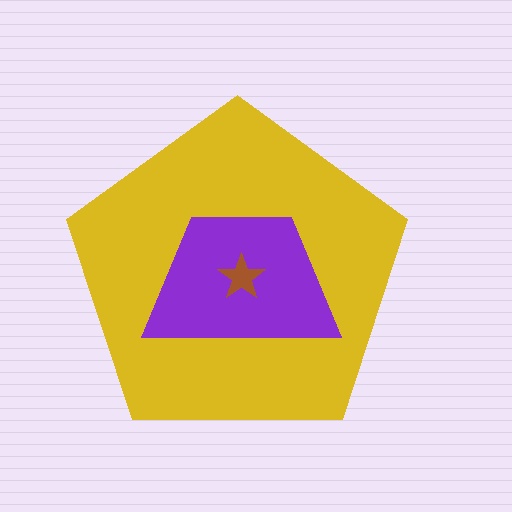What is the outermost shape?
The yellow pentagon.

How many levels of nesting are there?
3.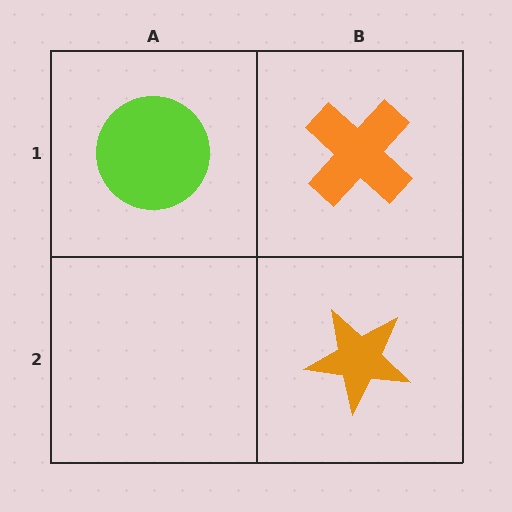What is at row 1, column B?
An orange cross.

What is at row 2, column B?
An orange star.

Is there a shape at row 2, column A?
No, that cell is empty.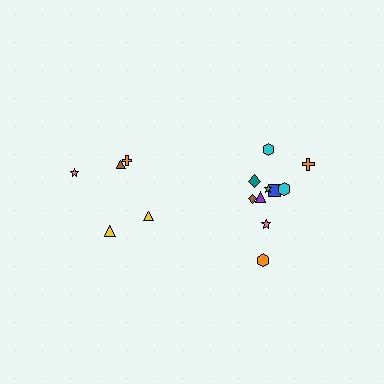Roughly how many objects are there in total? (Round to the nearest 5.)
Roughly 15 objects in total.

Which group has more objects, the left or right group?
The right group.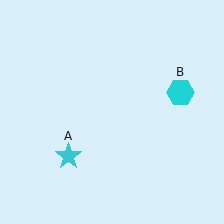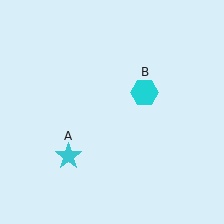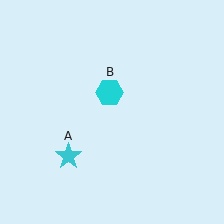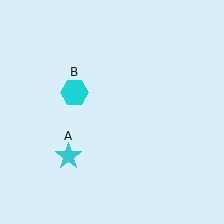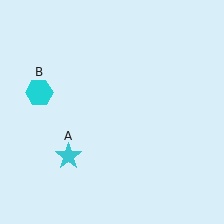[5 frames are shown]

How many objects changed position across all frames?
1 object changed position: cyan hexagon (object B).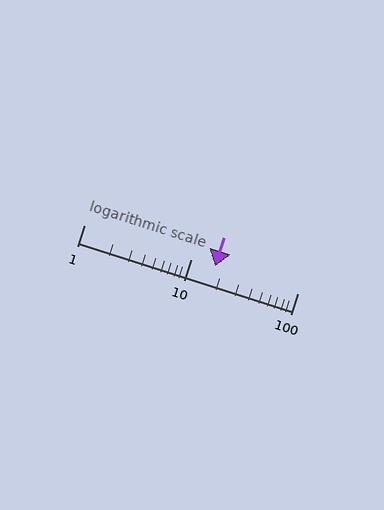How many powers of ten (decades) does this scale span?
The scale spans 2 decades, from 1 to 100.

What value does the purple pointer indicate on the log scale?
The pointer indicates approximately 17.